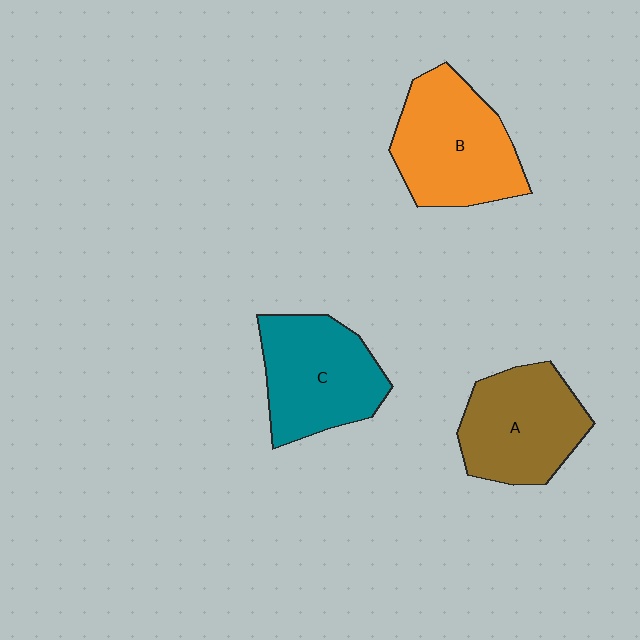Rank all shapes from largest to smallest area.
From largest to smallest: B (orange), C (teal), A (brown).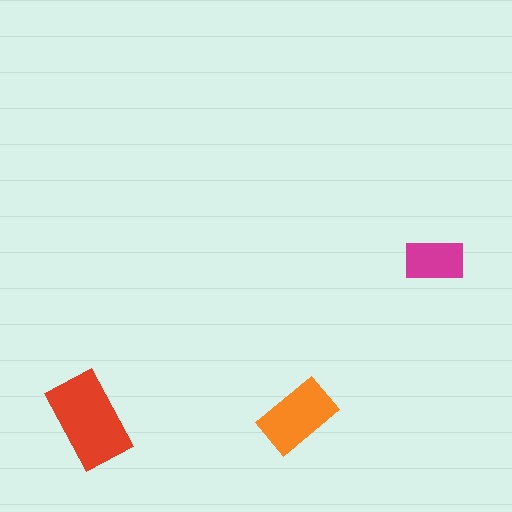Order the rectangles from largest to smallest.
the red one, the orange one, the magenta one.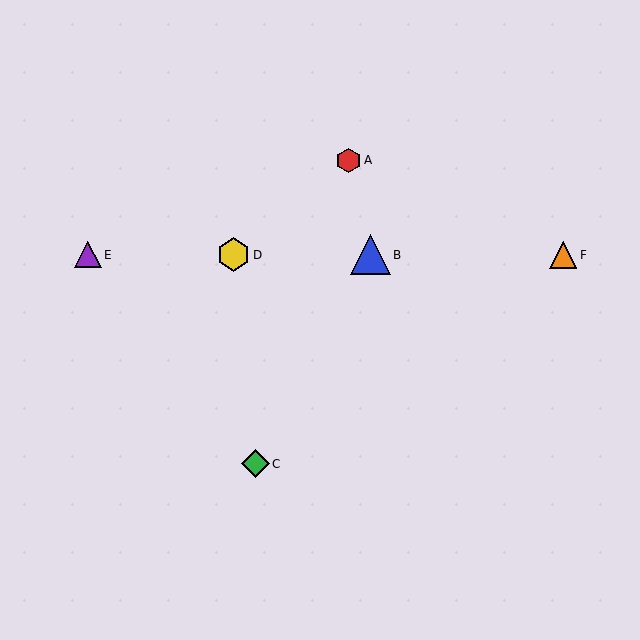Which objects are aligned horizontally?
Objects B, D, E, F are aligned horizontally.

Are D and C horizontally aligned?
No, D is at y≈255 and C is at y≈464.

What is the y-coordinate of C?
Object C is at y≈464.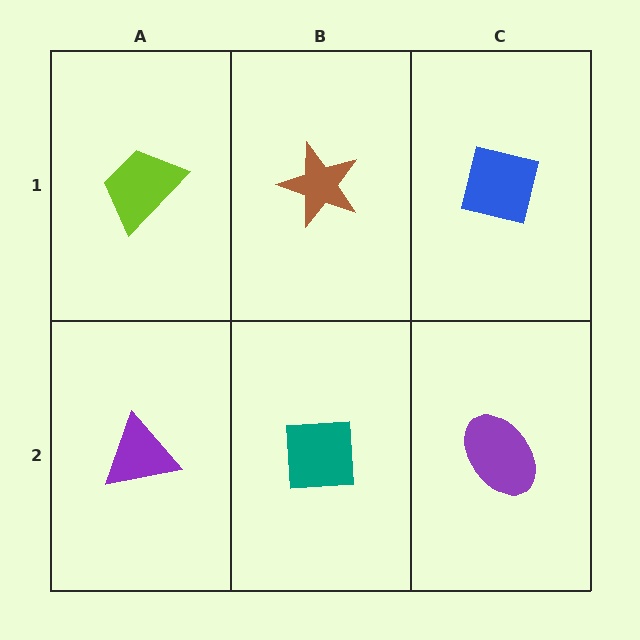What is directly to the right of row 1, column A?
A brown star.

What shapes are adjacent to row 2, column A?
A lime trapezoid (row 1, column A), a teal square (row 2, column B).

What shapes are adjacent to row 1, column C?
A purple ellipse (row 2, column C), a brown star (row 1, column B).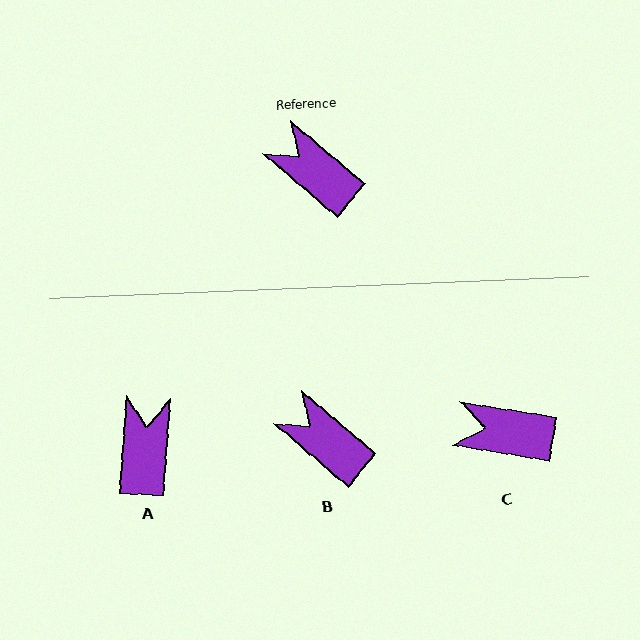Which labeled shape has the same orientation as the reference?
B.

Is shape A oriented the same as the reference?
No, it is off by about 54 degrees.